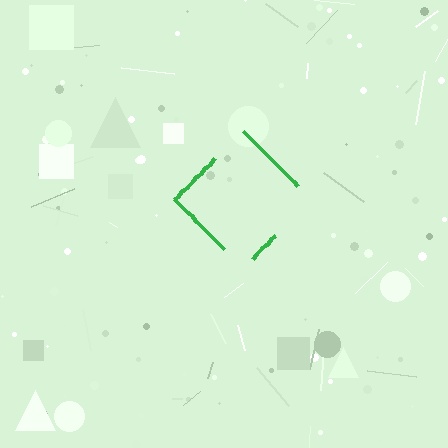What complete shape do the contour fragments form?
The contour fragments form a diamond.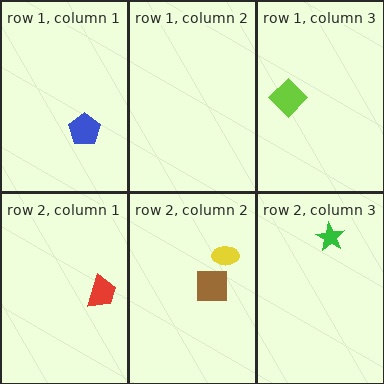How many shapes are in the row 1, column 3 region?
1.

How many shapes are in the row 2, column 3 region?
1.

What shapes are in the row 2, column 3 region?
The green star.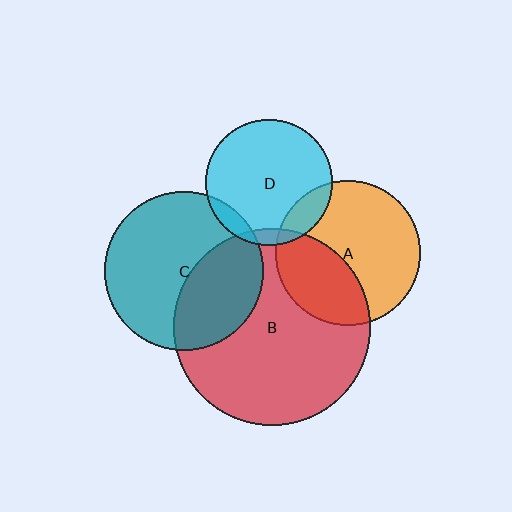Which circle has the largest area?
Circle B (red).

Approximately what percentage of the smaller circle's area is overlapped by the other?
Approximately 35%.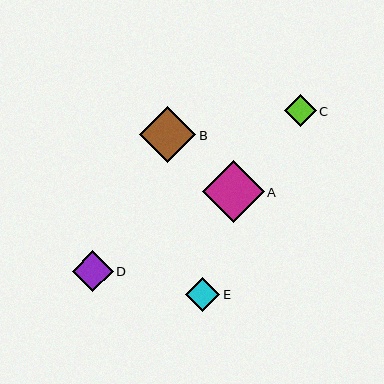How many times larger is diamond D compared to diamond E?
Diamond D is approximately 1.2 times the size of diamond E.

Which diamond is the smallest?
Diamond C is the smallest with a size of approximately 32 pixels.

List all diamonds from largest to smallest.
From largest to smallest: A, B, D, E, C.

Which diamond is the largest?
Diamond A is the largest with a size of approximately 62 pixels.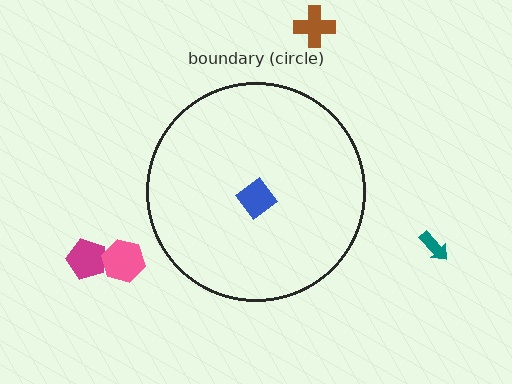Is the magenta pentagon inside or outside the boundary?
Outside.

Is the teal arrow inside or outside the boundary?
Outside.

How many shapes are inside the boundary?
1 inside, 4 outside.